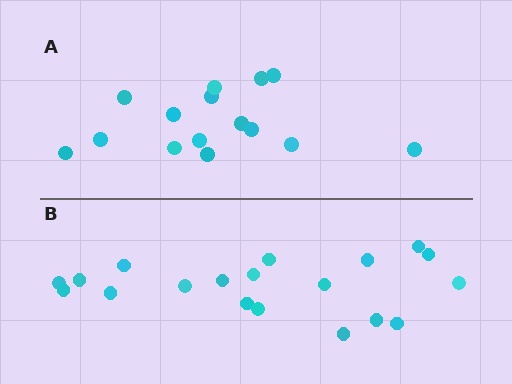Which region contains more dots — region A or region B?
Region B (the bottom region) has more dots.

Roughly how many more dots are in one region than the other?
Region B has about 4 more dots than region A.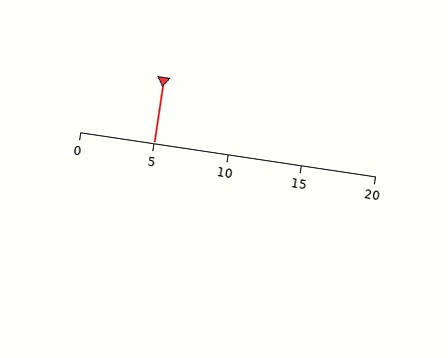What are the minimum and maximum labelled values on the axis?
The axis runs from 0 to 20.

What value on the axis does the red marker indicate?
The marker indicates approximately 5.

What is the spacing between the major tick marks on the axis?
The major ticks are spaced 5 apart.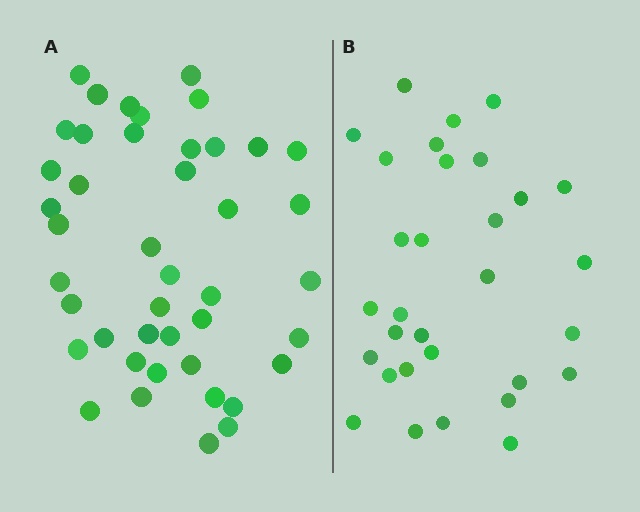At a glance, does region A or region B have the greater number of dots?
Region A (the left region) has more dots.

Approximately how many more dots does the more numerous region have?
Region A has roughly 12 or so more dots than region B.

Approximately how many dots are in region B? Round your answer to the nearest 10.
About 30 dots. (The exact count is 31, which rounds to 30.)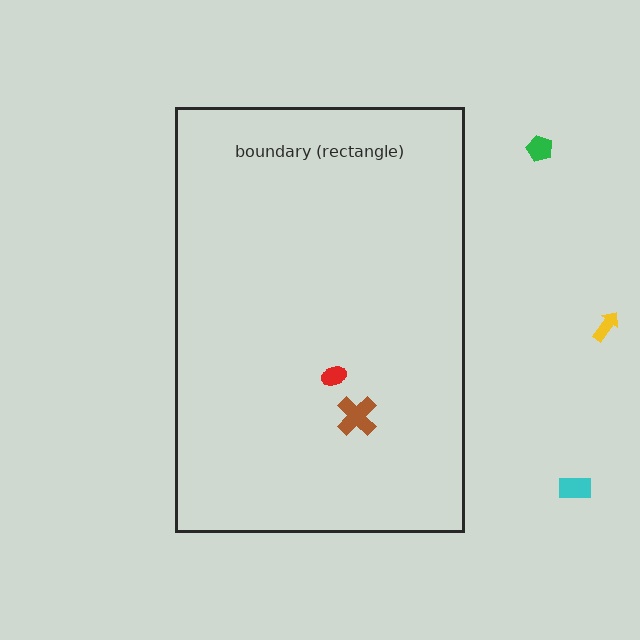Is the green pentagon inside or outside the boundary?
Outside.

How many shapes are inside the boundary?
2 inside, 3 outside.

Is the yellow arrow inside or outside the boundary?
Outside.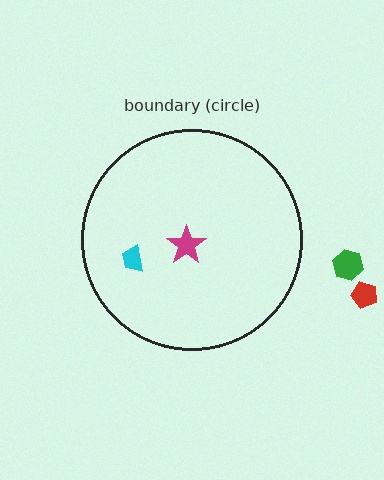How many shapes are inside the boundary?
2 inside, 2 outside.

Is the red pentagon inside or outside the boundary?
Outside.